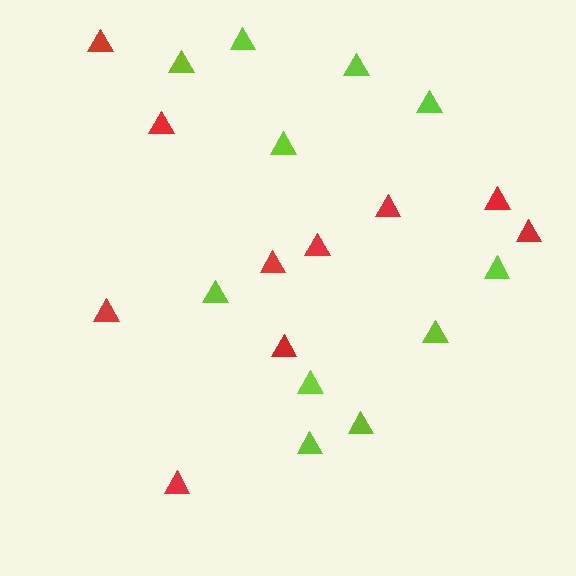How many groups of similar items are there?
There are 2 groups: one group of lime triangles (11) and one group of red triangles (10).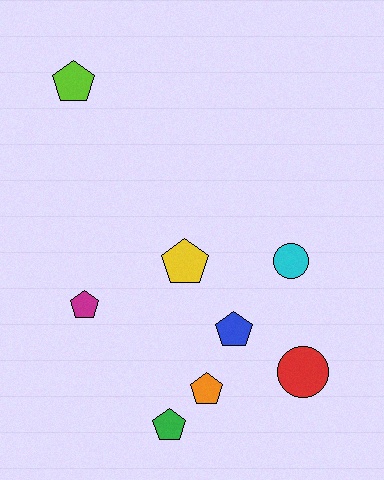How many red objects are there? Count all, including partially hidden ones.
There is 1 red object.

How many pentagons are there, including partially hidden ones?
There are 6 pentagons.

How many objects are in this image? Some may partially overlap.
There are 8 objects.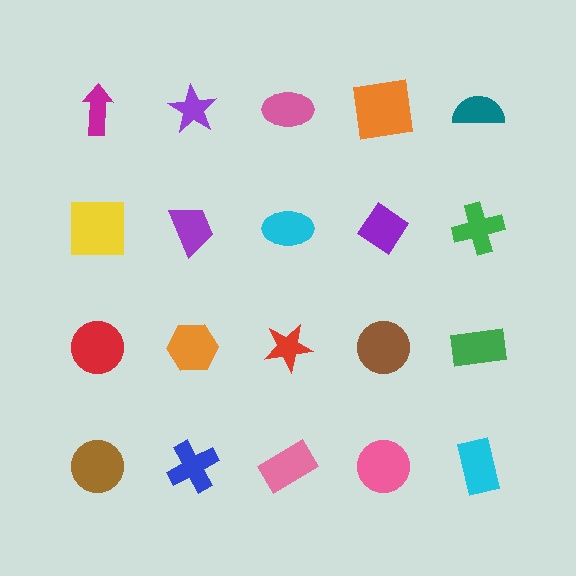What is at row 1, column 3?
A pink ellipse.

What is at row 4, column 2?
A blue cross.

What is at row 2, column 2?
A purple trapezoid.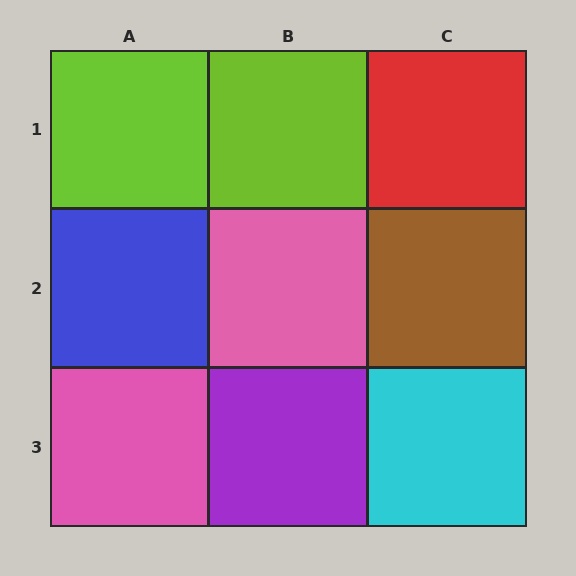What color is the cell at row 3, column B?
Purple.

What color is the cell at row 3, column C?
Cyan.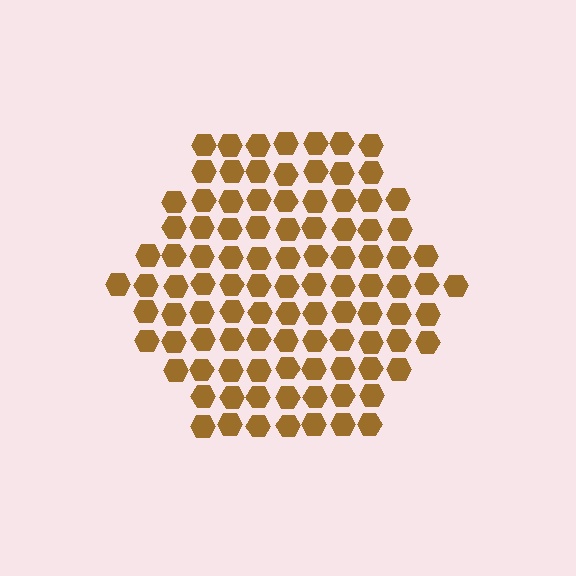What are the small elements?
The small elements are hexagons.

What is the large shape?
The large shape is a hexagon.